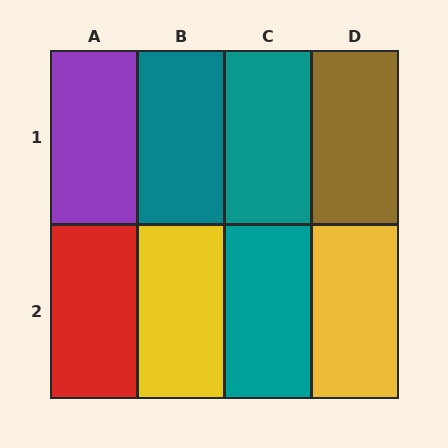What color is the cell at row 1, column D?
Brown.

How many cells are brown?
1 cell is brown.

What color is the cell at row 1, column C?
Teal.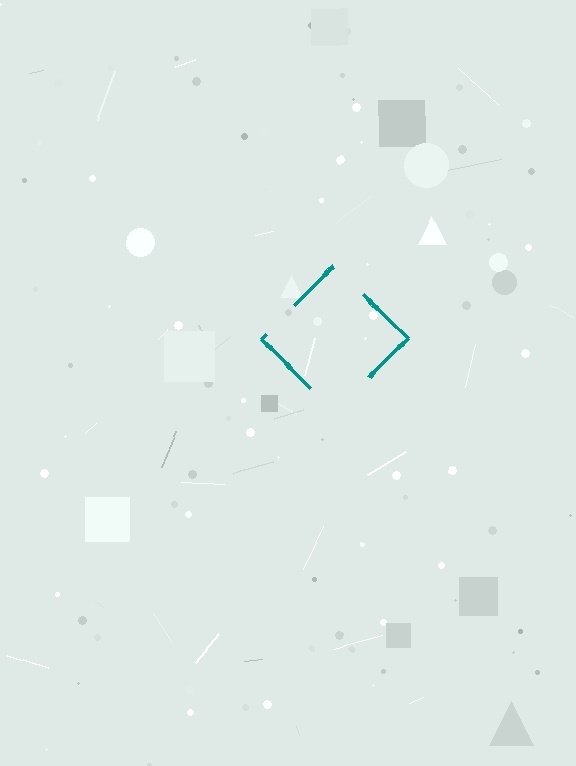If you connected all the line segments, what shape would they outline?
They would outline a diamond.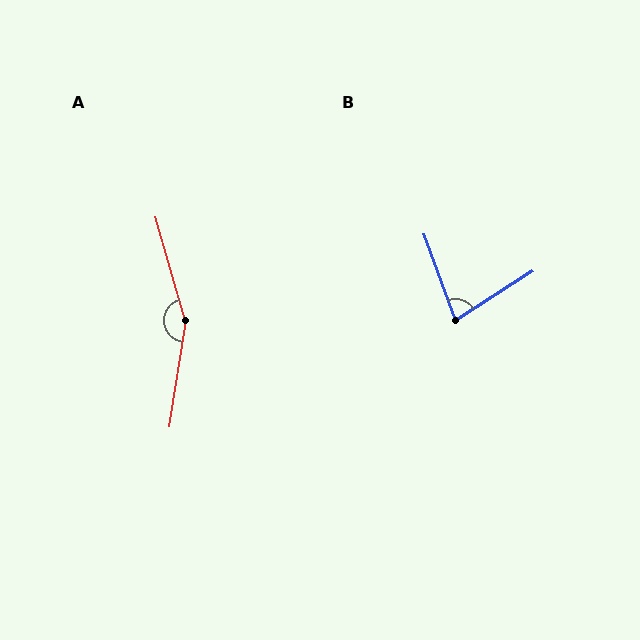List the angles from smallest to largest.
B (78°), A (155°).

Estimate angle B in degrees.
Approximately 78 degrees.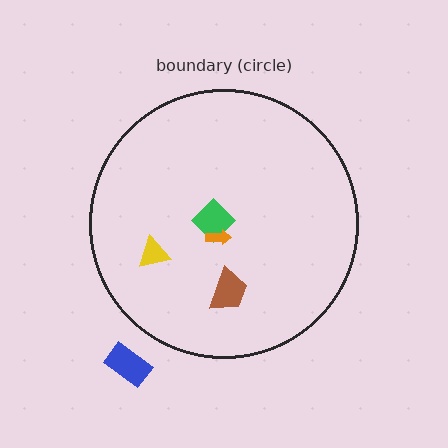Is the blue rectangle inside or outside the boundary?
Outside.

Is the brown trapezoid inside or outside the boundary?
Inside.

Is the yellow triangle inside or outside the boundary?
Inside.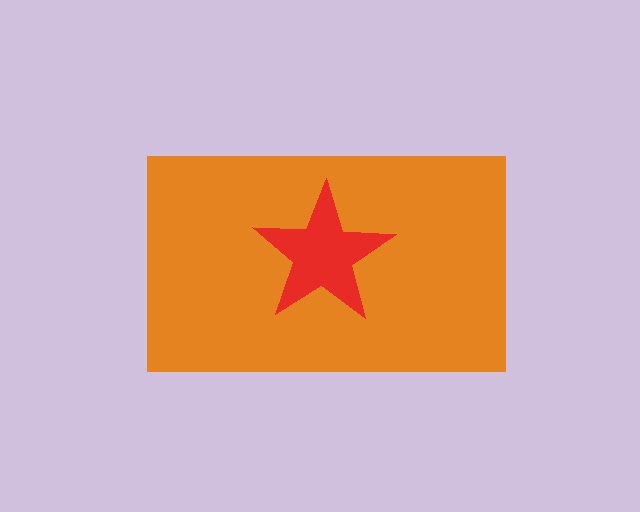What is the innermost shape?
The red star.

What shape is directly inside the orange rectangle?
The red star.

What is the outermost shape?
The orange rectangle.